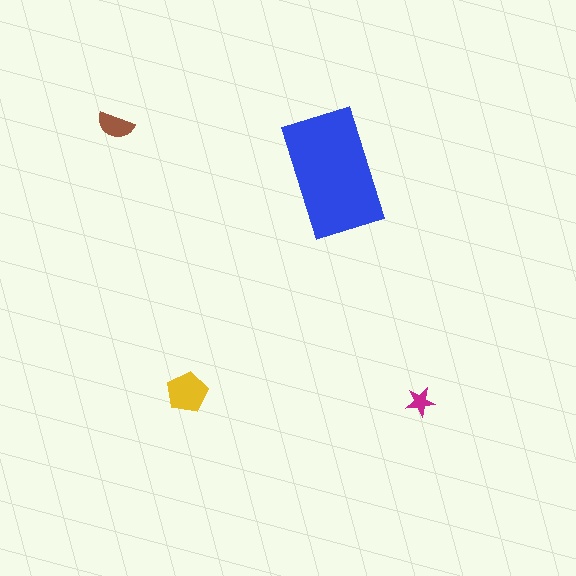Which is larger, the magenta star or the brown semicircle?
The brown semicircle.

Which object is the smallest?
The magenta star.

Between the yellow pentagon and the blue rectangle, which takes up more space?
The blue rectangle.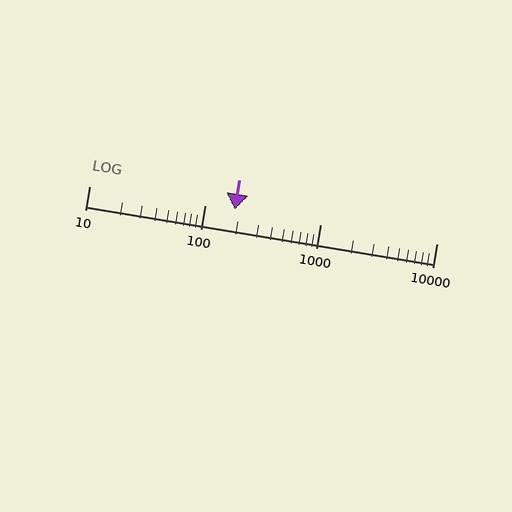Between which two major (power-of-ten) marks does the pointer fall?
The pointer is between 100 and 1000.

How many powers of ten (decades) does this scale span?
The scale spans 3 decades, from 10 to 10000.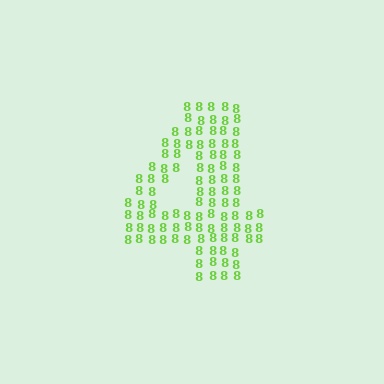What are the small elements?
The small elements are digit 8's.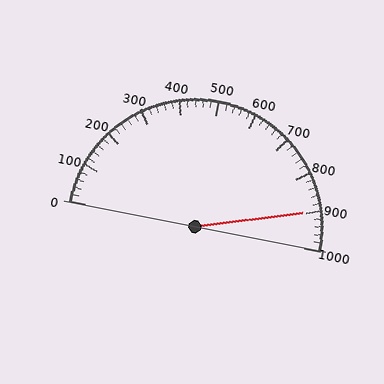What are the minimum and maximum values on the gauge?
The gauge ranges from 0 to 1000.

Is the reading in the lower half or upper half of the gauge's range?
The reading is in the upper half of the range (0 to 1000).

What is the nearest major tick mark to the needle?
The nearest major tick mark is 900.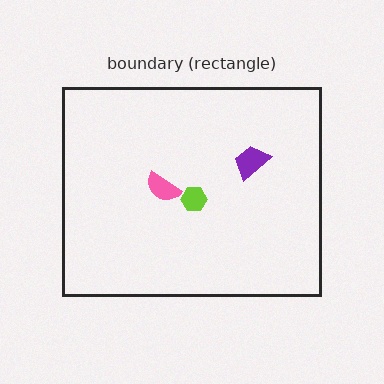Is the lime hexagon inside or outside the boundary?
Inside.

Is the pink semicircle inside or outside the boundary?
Inside.